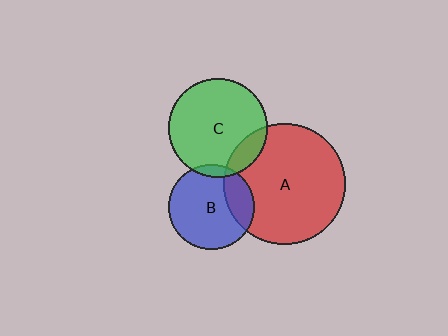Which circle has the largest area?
Circle A (red).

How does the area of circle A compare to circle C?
Approximately 1.5 times.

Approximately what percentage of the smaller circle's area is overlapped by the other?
Approximately 20%.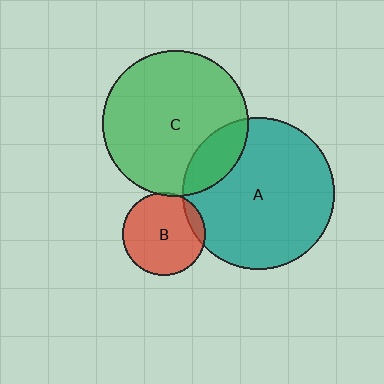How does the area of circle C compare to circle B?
Approximately 3.0 times.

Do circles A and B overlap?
Yes.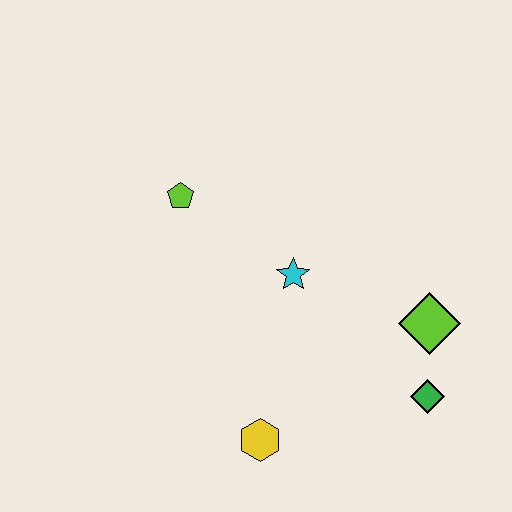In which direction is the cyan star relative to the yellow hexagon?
The cyan star is above the yellow hexagon.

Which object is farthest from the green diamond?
The lime pentagon is farthest from the green diamond.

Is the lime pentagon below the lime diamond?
No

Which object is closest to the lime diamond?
The green diamond is closest to the lime diamond.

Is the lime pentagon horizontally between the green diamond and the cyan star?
No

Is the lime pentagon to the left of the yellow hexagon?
Yes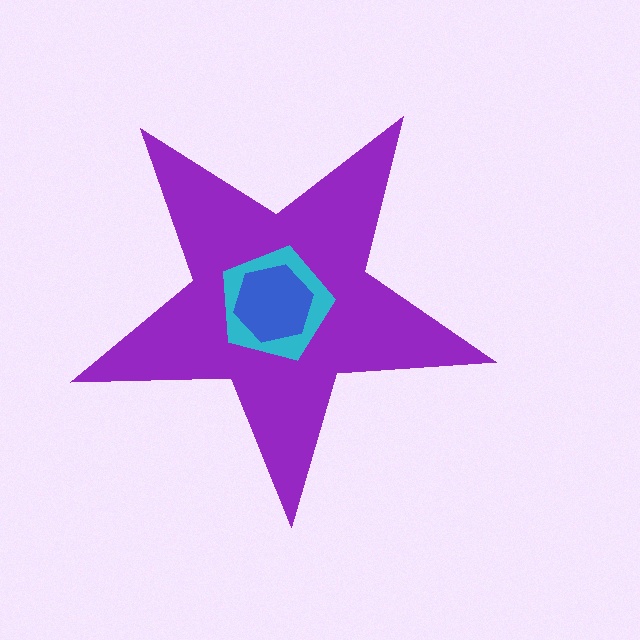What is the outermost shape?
The purple star.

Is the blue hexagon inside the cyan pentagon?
Yes.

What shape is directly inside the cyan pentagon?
The blue hexagon.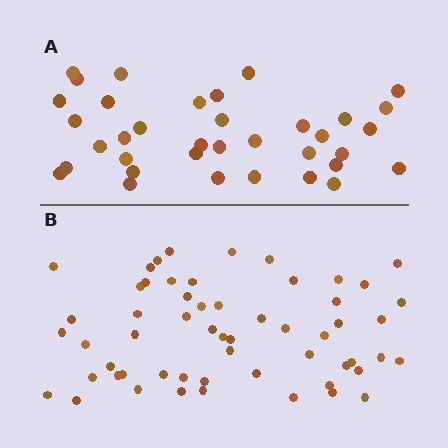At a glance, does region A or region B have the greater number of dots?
Region B (the bottom region) has more dots.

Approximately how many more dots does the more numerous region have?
Region B has approximately 20 more dots than region A.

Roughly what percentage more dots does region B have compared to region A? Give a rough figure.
About 60% more.